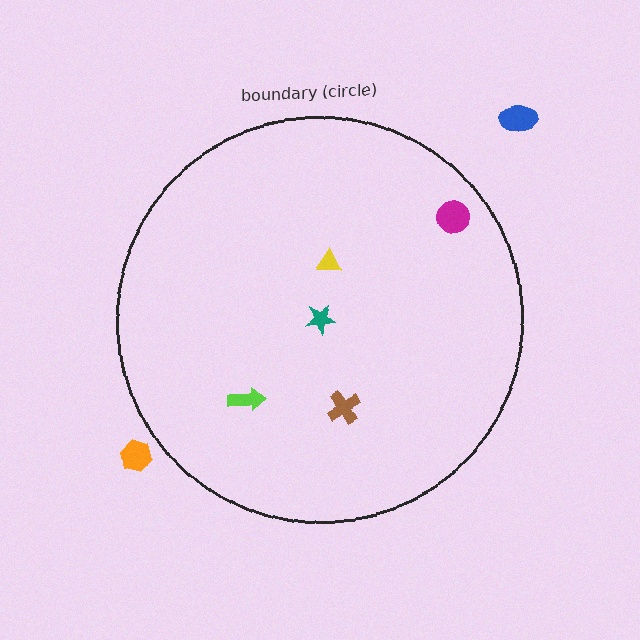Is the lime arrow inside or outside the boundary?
Inside.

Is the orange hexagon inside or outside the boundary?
Outside.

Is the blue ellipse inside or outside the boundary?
Outside.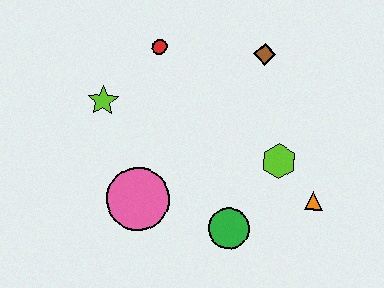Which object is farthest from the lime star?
The orange triangle is farthest from the lime star.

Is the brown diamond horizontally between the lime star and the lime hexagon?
Yes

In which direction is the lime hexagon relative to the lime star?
The lime hexagon is to the right of the lime star.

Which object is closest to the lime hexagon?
The orange triangle is closest to the lime hexagon.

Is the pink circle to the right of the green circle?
No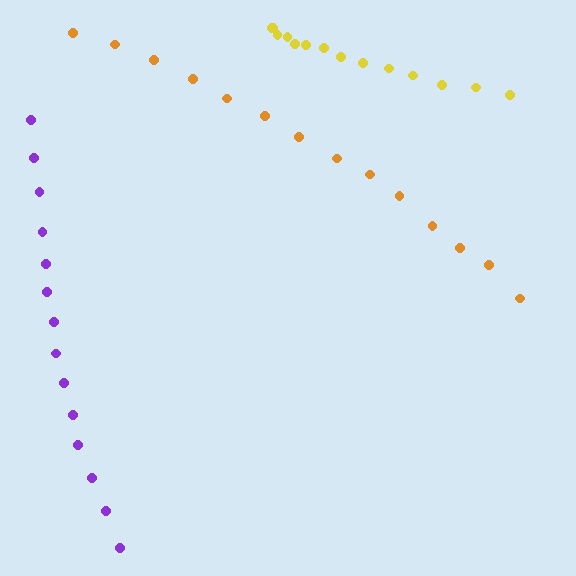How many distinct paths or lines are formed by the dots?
There are 3 distinct paths.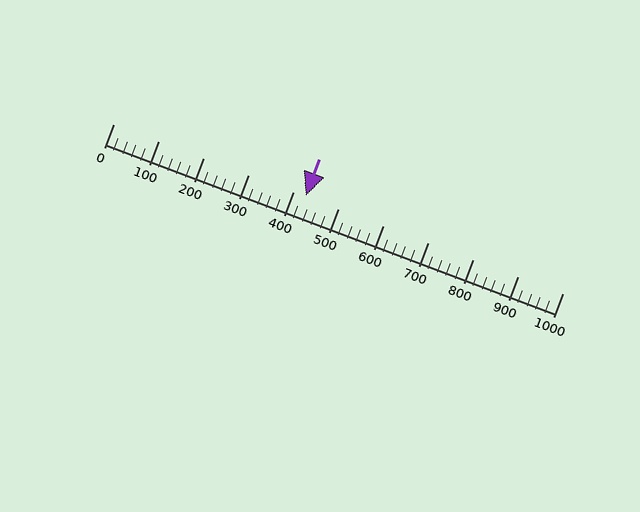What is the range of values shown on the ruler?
The ruler shows values from 0 to 1000.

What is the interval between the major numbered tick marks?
The major tick marks are spaced 100 units apart.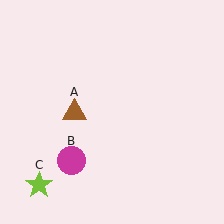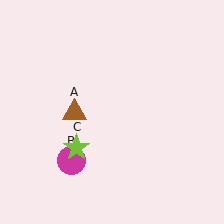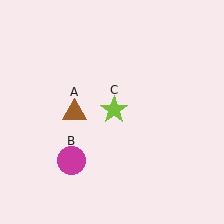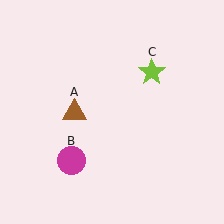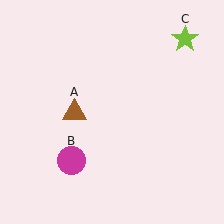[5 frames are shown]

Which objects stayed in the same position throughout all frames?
Brown triangle (object A) and magenta circle (object B) remained stationary.